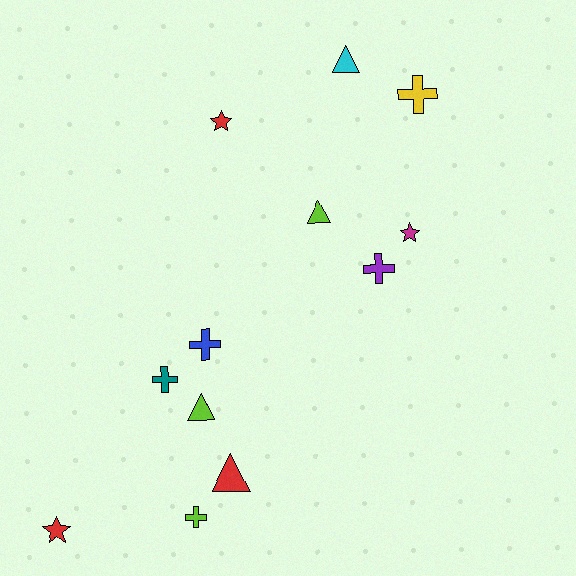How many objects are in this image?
There are 12 objects.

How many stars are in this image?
There are 3 stars.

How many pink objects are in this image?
There are no pink objects.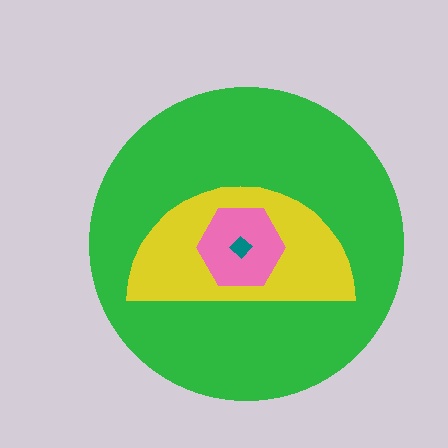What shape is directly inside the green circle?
The yellow semicircle.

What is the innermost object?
The teal diamond.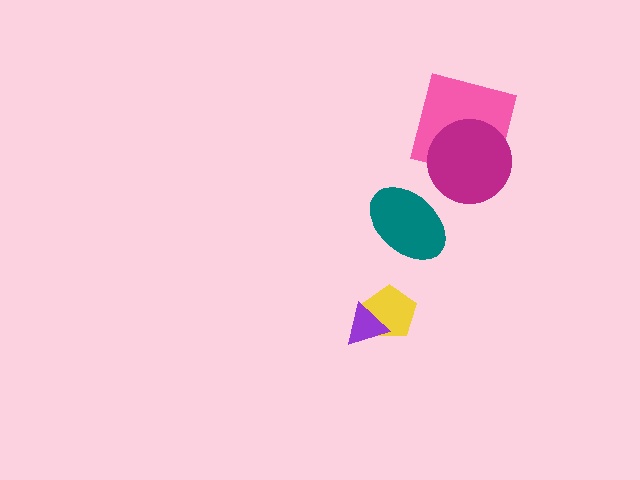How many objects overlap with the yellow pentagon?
1 object overlaps with the yellow pentagon.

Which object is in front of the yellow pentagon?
The purple triangle is in front of the yellow pentagon.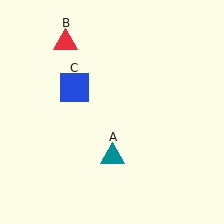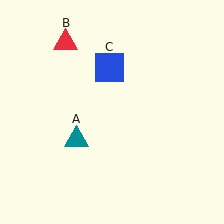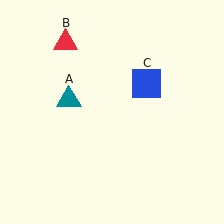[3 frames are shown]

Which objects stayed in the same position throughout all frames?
Red triangle (object B) remained stationary.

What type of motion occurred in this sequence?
The teal triangle (object A), blue square (object C) rotated clockwise around the center of the scene.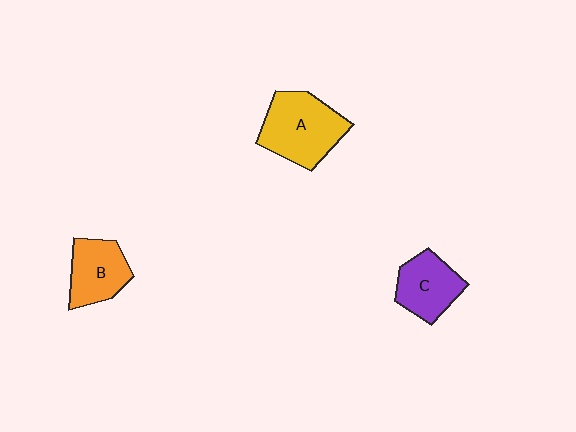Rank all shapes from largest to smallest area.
From largest to smallest: A (yellow), B (orange), C (purple).